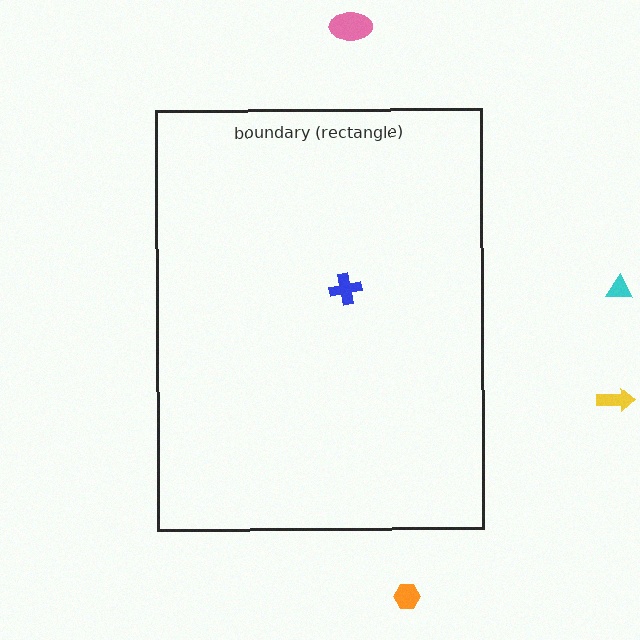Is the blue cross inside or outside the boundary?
Inside.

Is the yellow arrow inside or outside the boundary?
Outside.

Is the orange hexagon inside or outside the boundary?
Outside.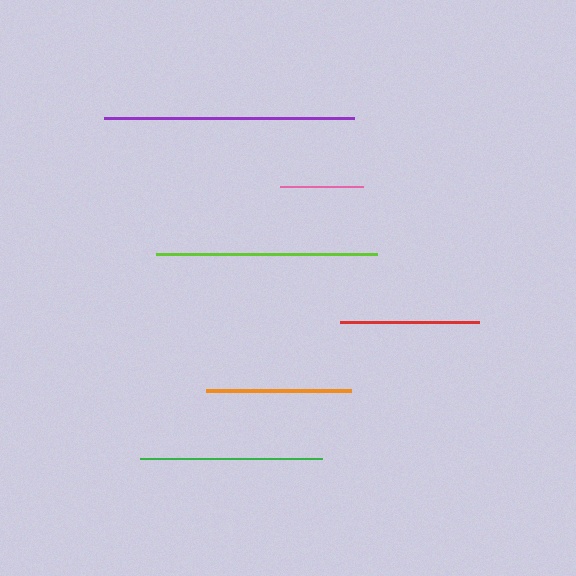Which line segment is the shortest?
The pink line is the shortest at approximately 83 pixels.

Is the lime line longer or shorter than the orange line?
The lime line is longer than the orange line.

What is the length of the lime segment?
The lime segment is approximately 221 pixels long.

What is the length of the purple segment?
The purple segment is approximately 249 pixels long.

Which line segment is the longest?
The purple line is the longest at approximately 249 pixels.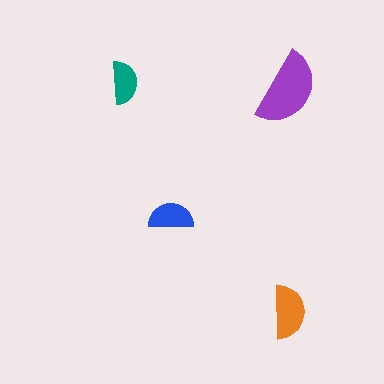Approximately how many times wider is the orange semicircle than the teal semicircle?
About 1.5 times wider.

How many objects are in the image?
There are 4 objects in the image.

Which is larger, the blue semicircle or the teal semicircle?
The blue one.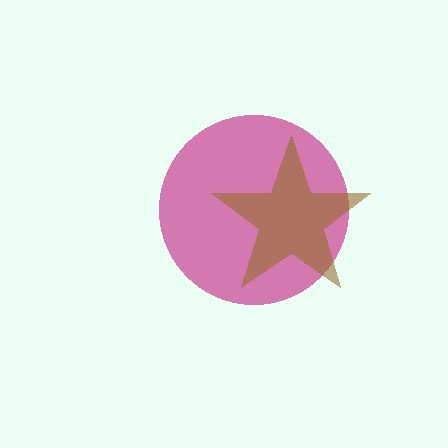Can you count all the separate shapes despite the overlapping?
Yes, there are 2 separate shapes.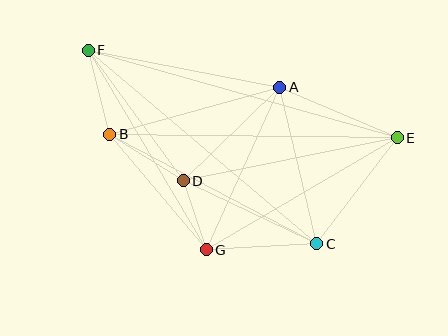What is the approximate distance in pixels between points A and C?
The distance between A and C is approximately 161 pixels.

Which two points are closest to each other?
Points D and G are closest to each other.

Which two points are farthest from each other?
Points E and F are farthest from each other.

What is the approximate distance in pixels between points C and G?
The distance between C and G is approximately 111 pixels.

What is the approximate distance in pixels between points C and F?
The distance between C and F is approximately 300 pixels.